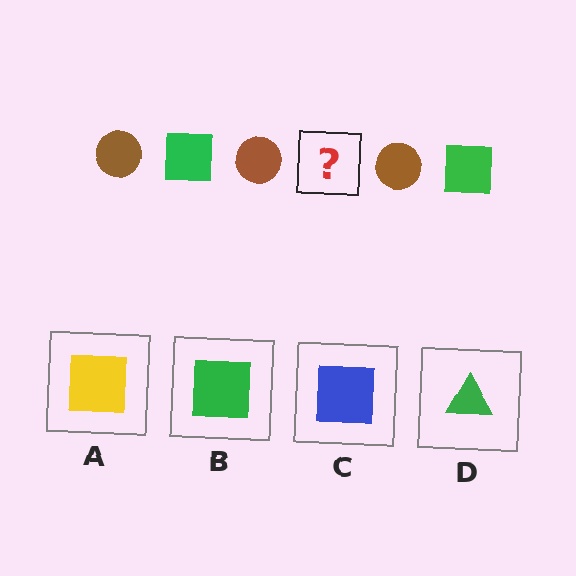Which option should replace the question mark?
Option B.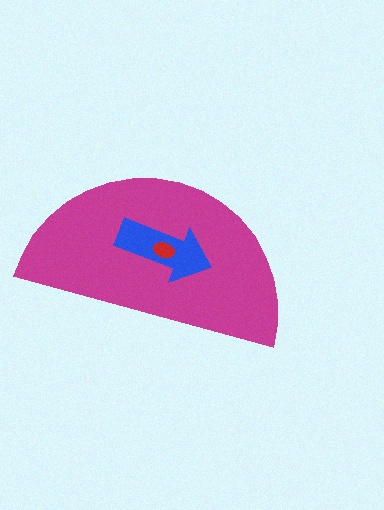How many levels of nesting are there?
3.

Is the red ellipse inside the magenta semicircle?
Yes.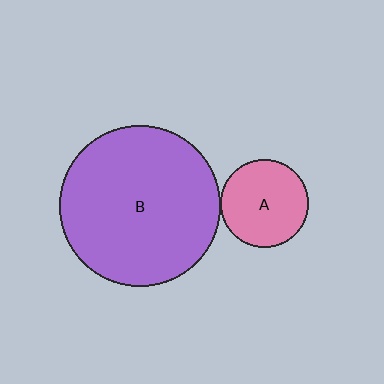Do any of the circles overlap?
No, none of the circles overlap.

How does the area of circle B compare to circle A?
Approximately 3.3 times.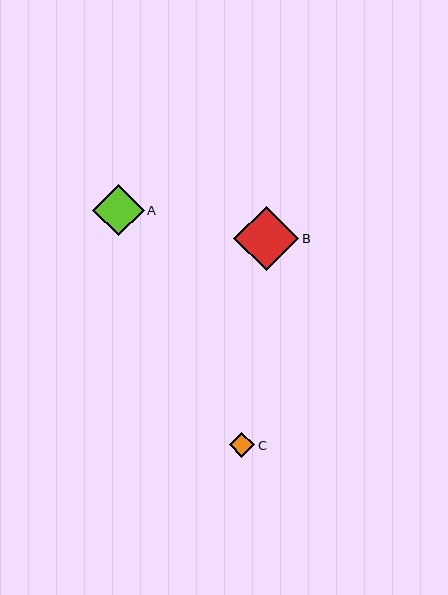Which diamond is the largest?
Diamond B is the largest with a size of approximately 65 pixels.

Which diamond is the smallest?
Diamond C is the smallest with a size of approximately 26 pixels.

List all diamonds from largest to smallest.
From largest to smallest: B, A, C.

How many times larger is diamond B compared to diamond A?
Diamond B is approximately 1.3 times the size of diamond A.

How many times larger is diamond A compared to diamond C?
Diamond A is approximately 2.0 times the size of diamond C.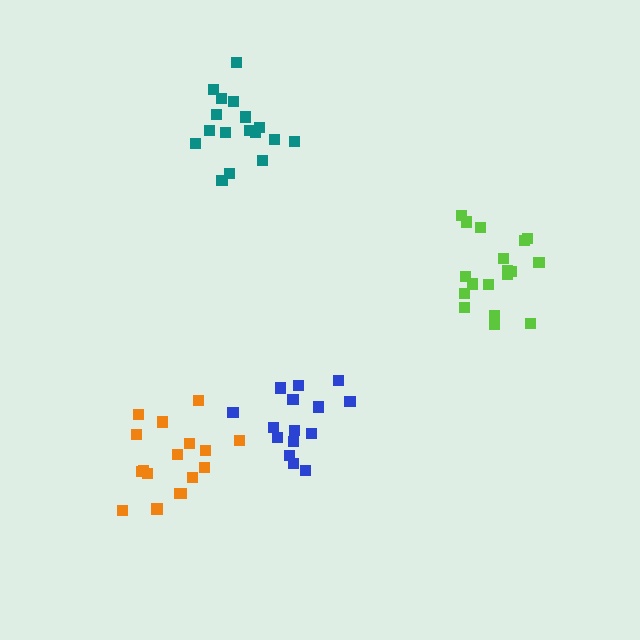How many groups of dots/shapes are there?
There are 4 groups.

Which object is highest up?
The teal cluster is topmost.